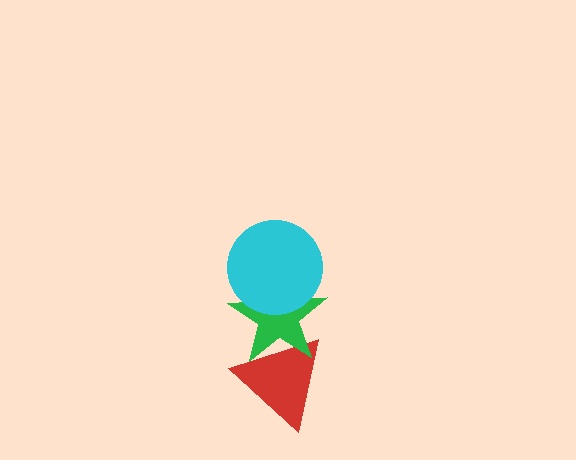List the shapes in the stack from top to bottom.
From top to bottom: the cyan circle, the green star, the red triangle.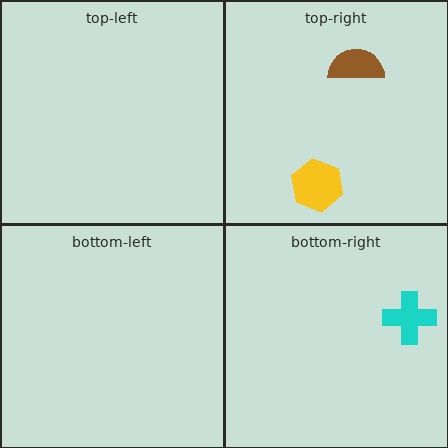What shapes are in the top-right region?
The yellow hexagon, the brown semicircle.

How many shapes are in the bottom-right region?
1.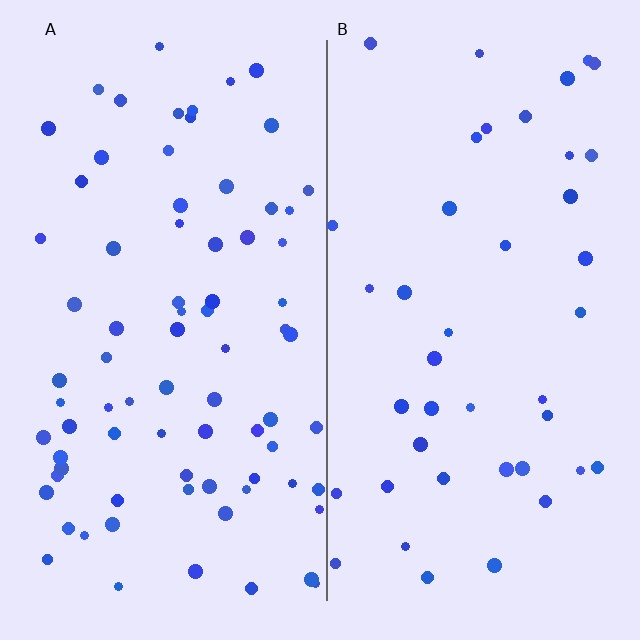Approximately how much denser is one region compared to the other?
Approximately 1.9× — region A over region B.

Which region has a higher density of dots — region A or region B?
A (the left).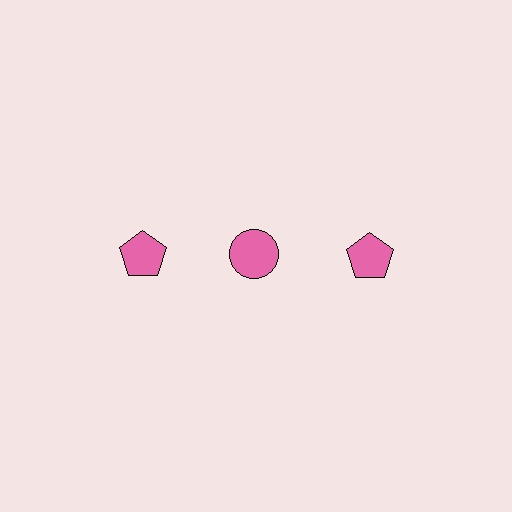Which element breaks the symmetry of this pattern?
The pink circle in the top row, second from left column breaks the symmetry. All other shapes are pink pentagons.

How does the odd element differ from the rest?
It has a different shape: circle instead of pentagon.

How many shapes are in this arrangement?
There are 3 shapes arranged in a grid pattern.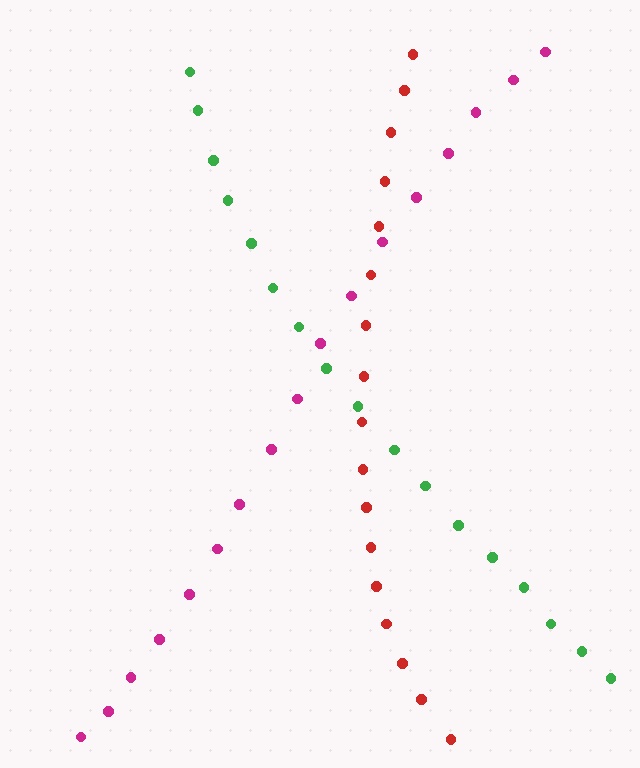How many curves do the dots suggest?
There are 3 distinct paths.